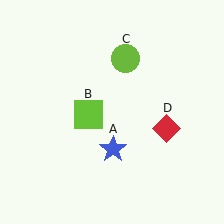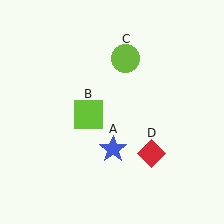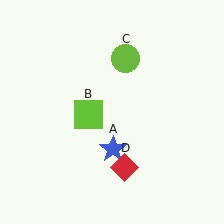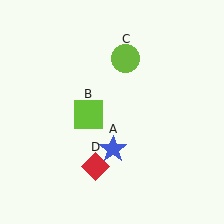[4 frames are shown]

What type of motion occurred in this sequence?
The red diamond (object D) rotated clockwise around the center of the scene.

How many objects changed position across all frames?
1 object changed position: red diamond (object D).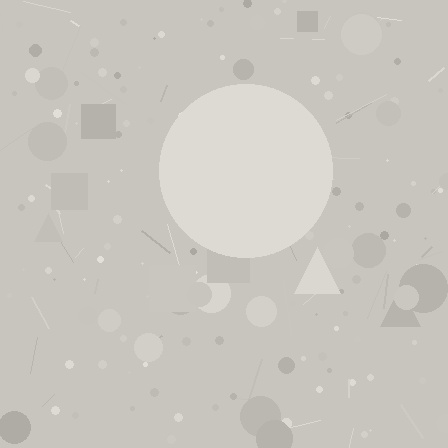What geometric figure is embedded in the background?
A circle is embedded in the background.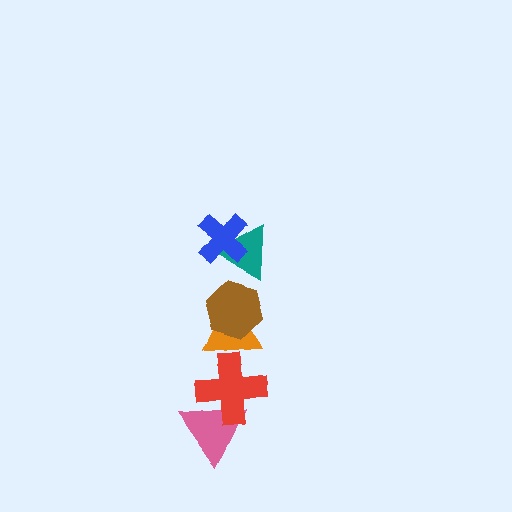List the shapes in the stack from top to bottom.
From top to bottom: the blue cross, the teal triangle, the brown hexagon, the orange triangle, the red cross, the pink triangle.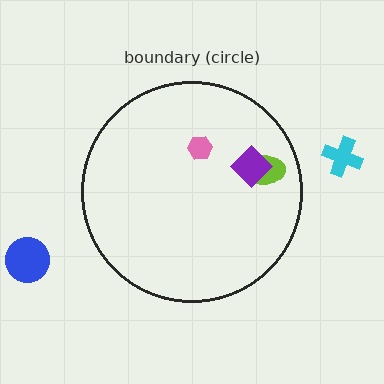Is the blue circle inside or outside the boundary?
Outside.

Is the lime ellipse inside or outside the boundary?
Inside.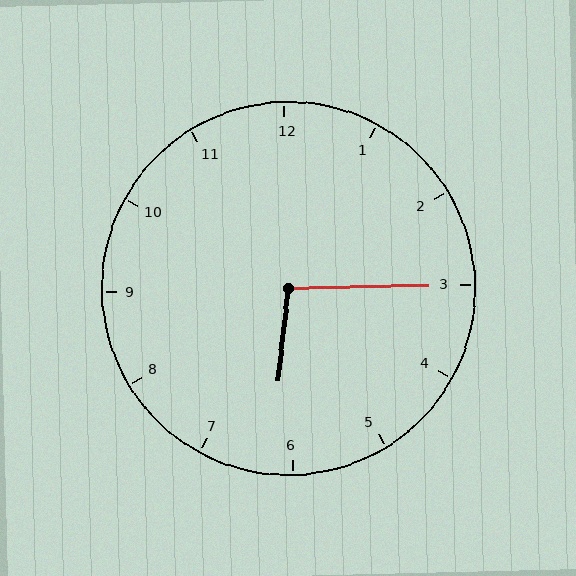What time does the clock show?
6:15.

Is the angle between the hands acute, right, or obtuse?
It is obtuse.